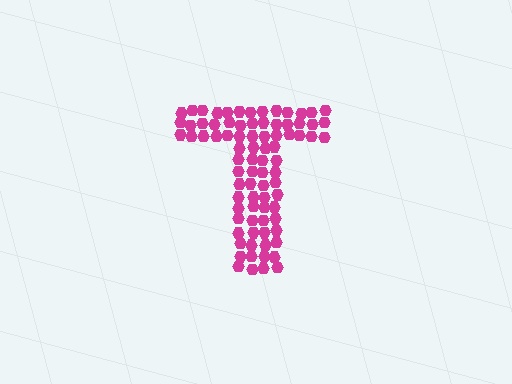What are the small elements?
The small elements are hexagons.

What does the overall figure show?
The overall figure shows the letter T.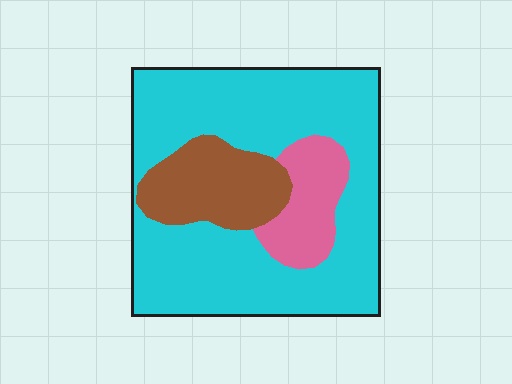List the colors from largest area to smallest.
From largest to smallest: cyan, brown, pink.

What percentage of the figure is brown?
Brown takes up about one sixth (1/6) of the figure.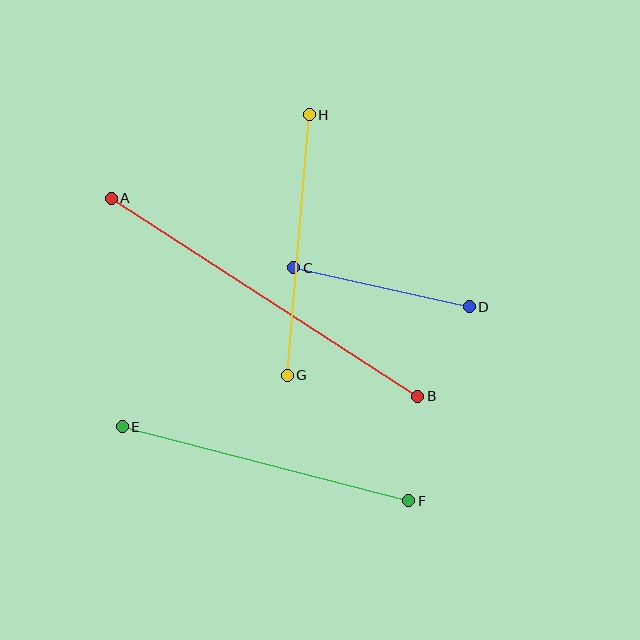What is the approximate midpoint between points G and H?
The midpoint is at approximately (298, 245) pixels.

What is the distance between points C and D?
The distance is approximately 180 pixels.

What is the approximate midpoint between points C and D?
The midpoint is at approximately (382, 287) pixels.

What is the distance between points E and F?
The distance is approximately 296 pixels.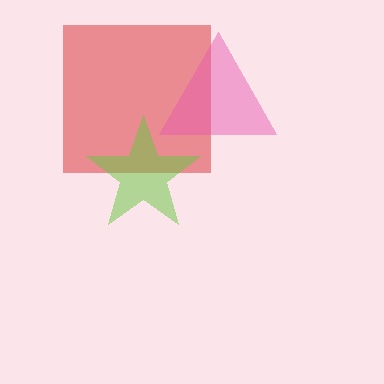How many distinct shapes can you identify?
There are 3 distinct shapes: a red square, a lime star, a pink triangle.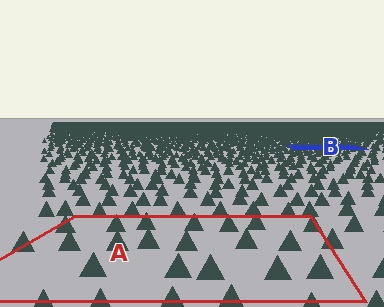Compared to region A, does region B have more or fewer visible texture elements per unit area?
Region B has more texture elements per unit area — they are packed more densely because it is farther away.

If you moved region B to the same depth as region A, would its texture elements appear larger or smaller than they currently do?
They would appear larger. At a closer depth, the same texture elements are projected at a bigger on-screen size.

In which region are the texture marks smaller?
The texture marks are smaller in region B, because it is farther away.